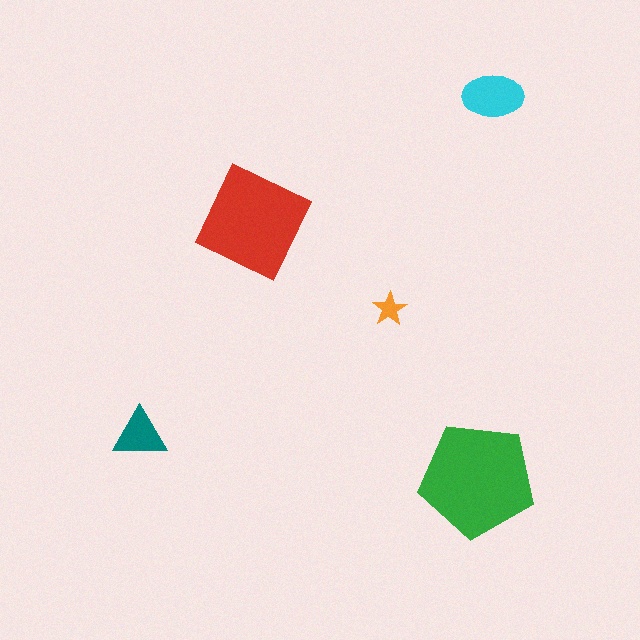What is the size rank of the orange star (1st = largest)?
5th.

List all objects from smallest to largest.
The orange star, the teal triangle, the cyan ellipse, the red square, the green pentagon.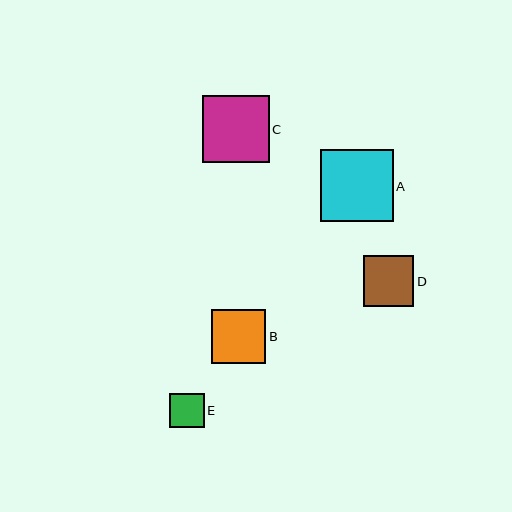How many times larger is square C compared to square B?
Square C is approximately 1.2 times the size of square B.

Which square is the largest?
Square A is the largest with a size of approximately 73 pixels.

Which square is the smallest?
Square E is the smallest with a size of approximately 34 pixels.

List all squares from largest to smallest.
From largest to smallest: A, C, B, D, E.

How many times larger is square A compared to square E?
Square A is approximately 2.1 times the size of square E.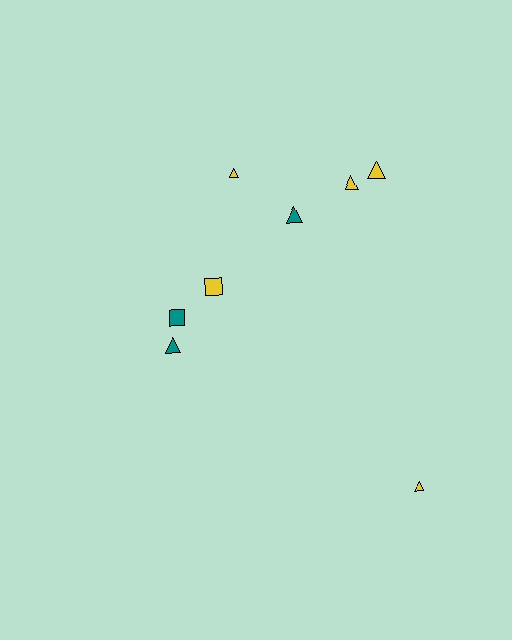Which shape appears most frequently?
Triangle, with 6 objects.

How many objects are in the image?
There are 8 objects.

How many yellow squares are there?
There is 1 yellow square.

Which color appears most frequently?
Yellow, with 5 objects.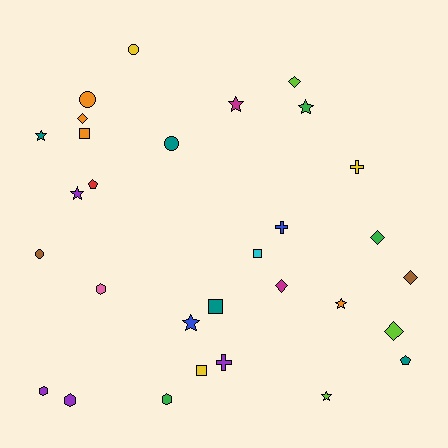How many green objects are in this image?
There are 3 green objects.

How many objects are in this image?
There are 30 objects.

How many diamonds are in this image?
There are 6 diamonds.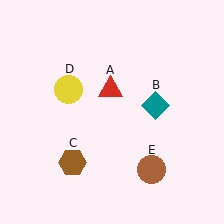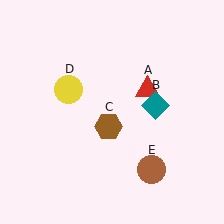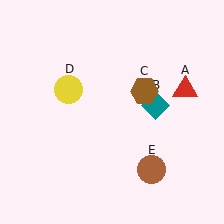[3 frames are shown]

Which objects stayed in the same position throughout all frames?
Teal diamond (object B) and yellow circle (object D) and brown circle (object E) remained stationary.